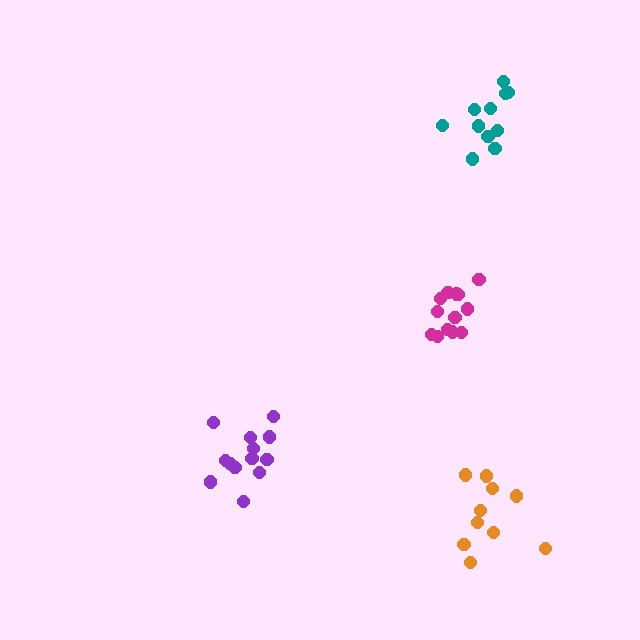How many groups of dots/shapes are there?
There are 4 groups.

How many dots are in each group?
Group 1: 13 dots, Group 2: 11 dots, Group 3: 13 dots, Group 4: 10 dots (47 total).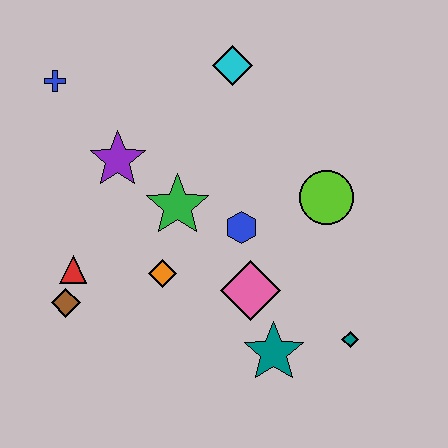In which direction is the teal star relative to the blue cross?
The teal star is below the blue cross.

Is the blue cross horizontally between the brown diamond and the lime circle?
No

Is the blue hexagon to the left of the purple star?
No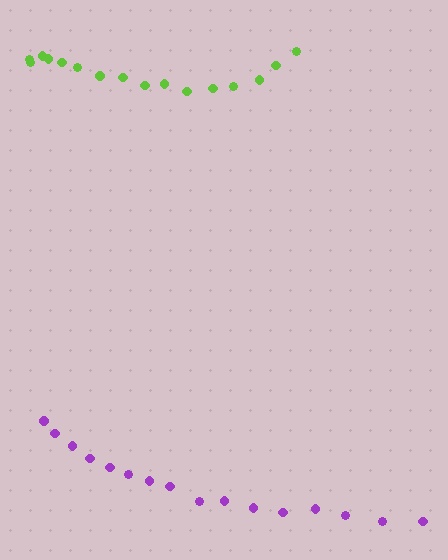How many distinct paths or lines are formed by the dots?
There are 2 distinct paths.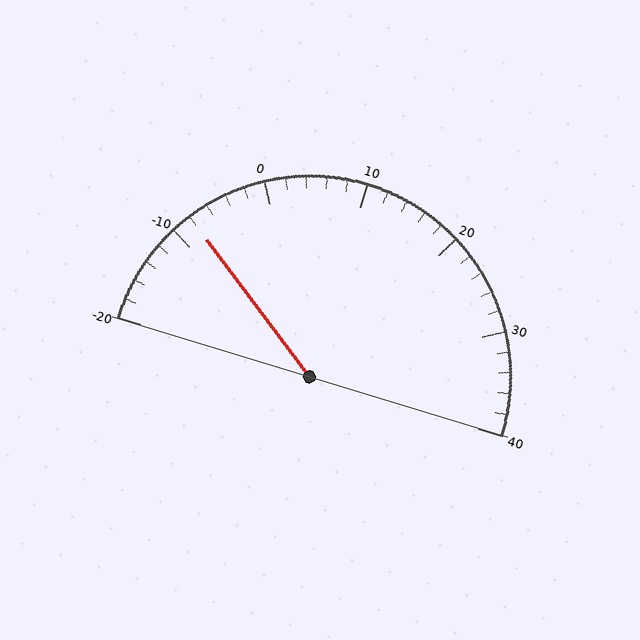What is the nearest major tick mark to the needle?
The nearest major tick mark is -10.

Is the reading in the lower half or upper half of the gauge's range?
The reading is in the lower half of the range (-20 to 40).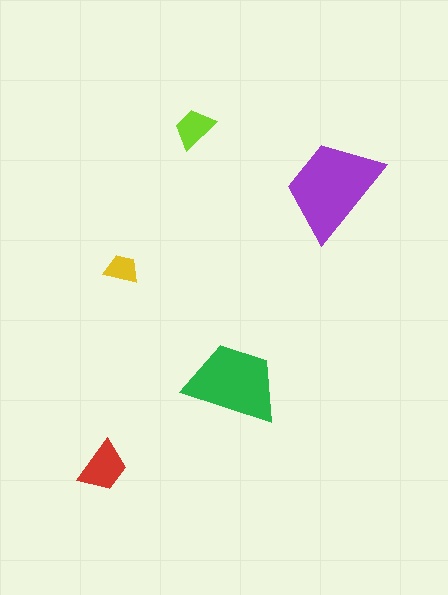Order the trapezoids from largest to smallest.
the purple one, the green one, the red one, the lime one, the yellow one.